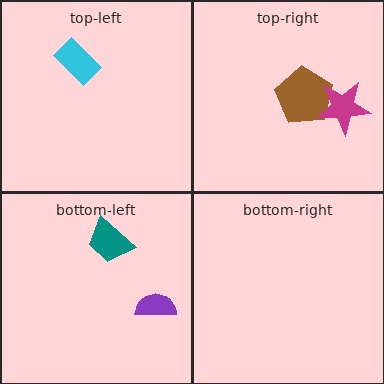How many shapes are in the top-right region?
2.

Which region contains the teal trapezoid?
The bottom-left region.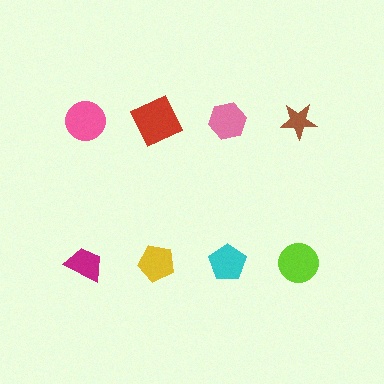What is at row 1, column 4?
A brown star.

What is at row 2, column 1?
A magenta trapezoid.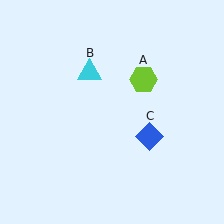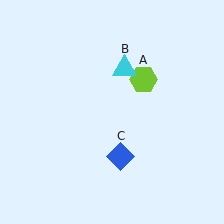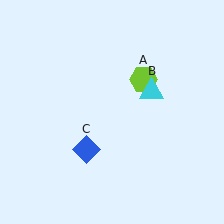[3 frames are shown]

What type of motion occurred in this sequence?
The cyan triangle (object B), blue diamond (object C) rotated clockwise around the center of the scene.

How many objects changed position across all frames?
2 objects changed position: cyan triangle (object B), blue diamond (object C).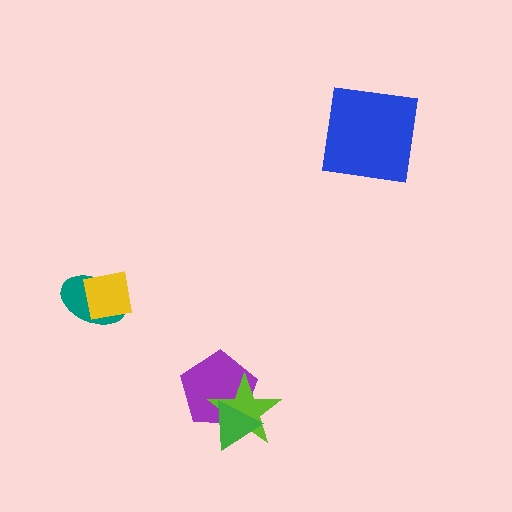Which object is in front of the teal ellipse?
The yellow square is in front of the teal ellipse.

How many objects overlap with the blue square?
0 objects overlap with the blue square.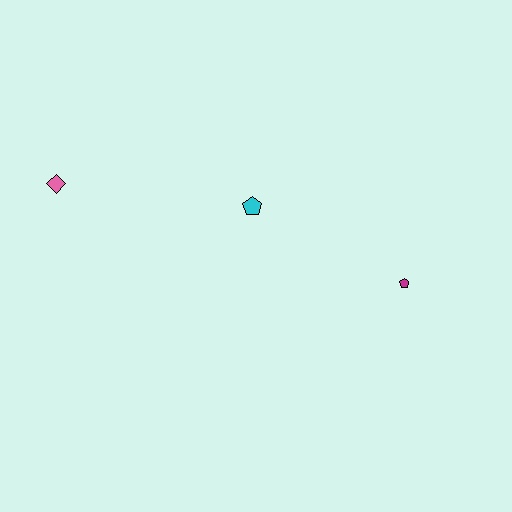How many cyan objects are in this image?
There is 1 cyan object.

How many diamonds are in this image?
There is 1 diamond.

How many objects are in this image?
There are 3 objects.